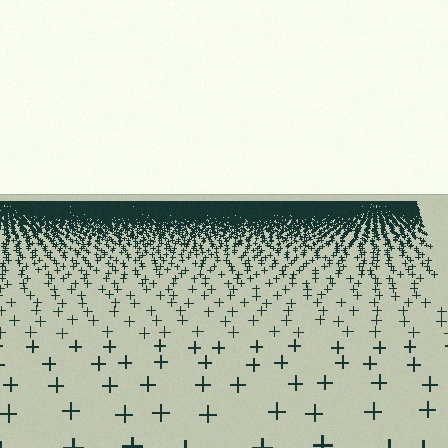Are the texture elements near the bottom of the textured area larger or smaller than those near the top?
Larger. Near the bottom, elements are closer to the viewer and appear at a bigger on-screen size.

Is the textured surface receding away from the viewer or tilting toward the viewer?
The surface is receding away from the viewer. Texture elements get smaller and denser toward the top.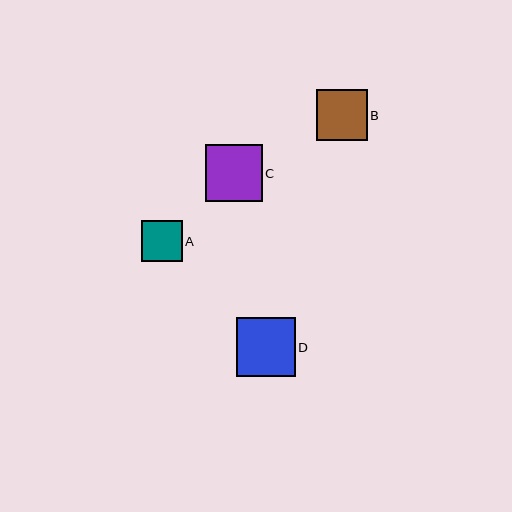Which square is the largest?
Square D is the largest with a size of approximately 58 pixels.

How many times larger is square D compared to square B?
Square D is approximately 1.1 times the size of square B.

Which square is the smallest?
Square A is the smallest with a size of approximately 41 pixels.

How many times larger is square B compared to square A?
Square B is approximately 1.2 times the size of square A.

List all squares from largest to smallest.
From largest to smallest: D, C, B, A.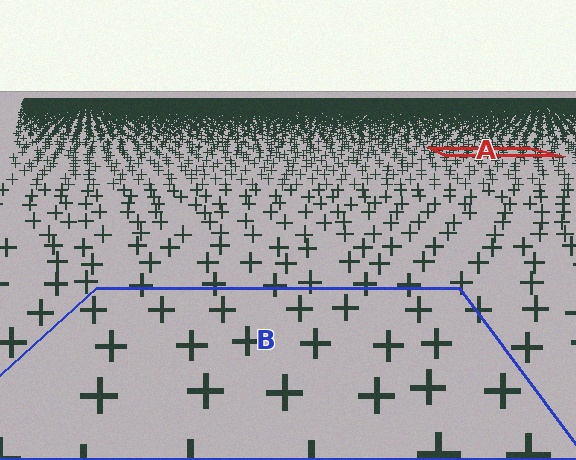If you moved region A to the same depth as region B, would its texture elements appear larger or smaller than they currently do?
They would appear larger. At a closer depth, the same texture elements are projected at a bigger on-screen size.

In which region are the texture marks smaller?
The texture marks are smaller in region A, because it is farther away.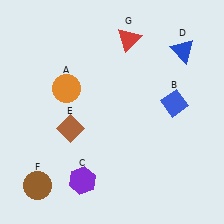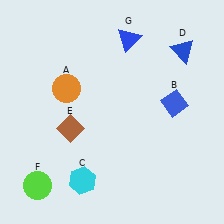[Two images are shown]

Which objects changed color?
C changed from purple to cyan. F changed from brown to lime. G changed from red to blue.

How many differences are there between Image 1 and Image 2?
There are 3 differences between the two images.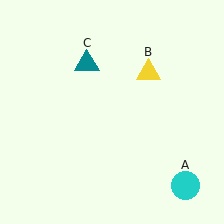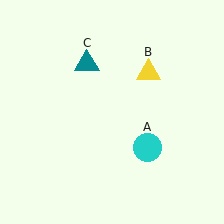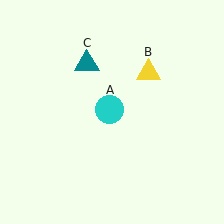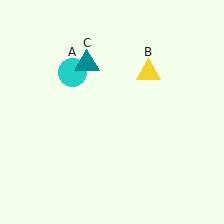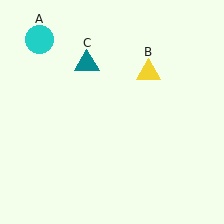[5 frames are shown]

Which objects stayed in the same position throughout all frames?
Yellow triangle (object B) and teal triangle (object C) remained stationary.